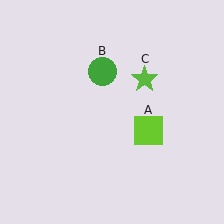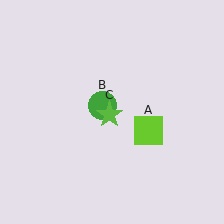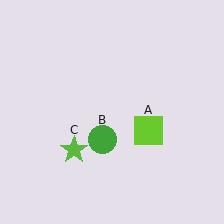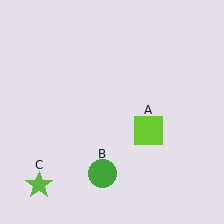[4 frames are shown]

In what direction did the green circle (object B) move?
The green circle (object B) moved down.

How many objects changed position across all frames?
2 objects changed position: green circle (object B), lime star (object C).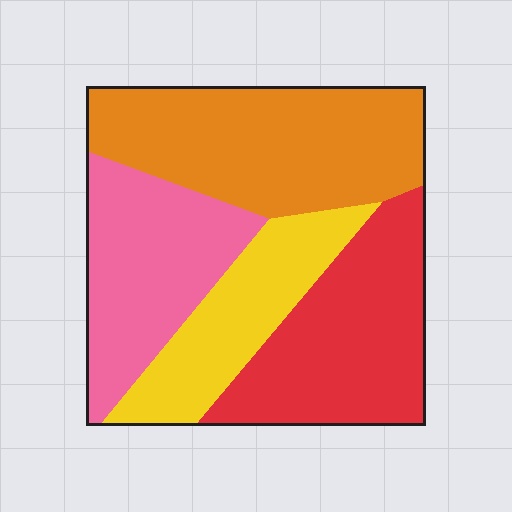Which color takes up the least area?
Yellow, at roughly 20%.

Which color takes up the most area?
Orange, at roughly 30%.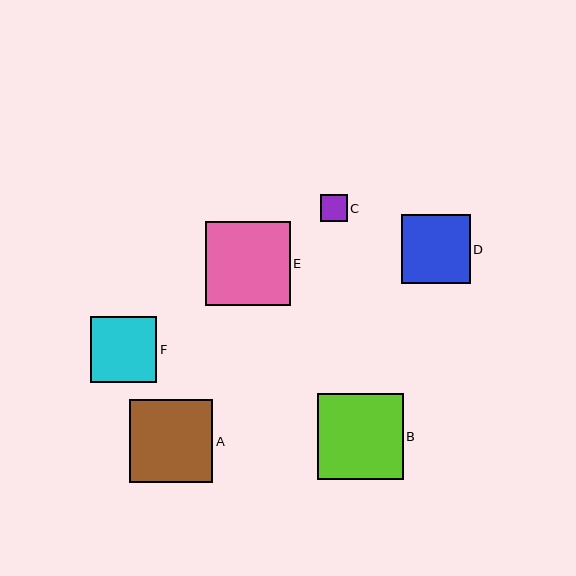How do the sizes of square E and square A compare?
Square E and square A are approximately the same size.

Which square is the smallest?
Square C is the smallest with a size of approximately 27 pixels.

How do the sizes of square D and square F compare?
Square D and square F are approximately the same size.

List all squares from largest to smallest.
From largest to smallest: B, E, A, D, F, C.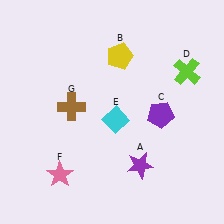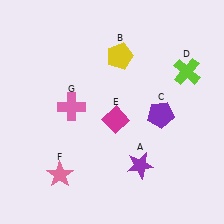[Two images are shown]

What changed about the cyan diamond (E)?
In Image 1, E is cyan. In Image 2, it changed to magenta.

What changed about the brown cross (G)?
In Image 1, G is brown. In Image 2, it changed to pink.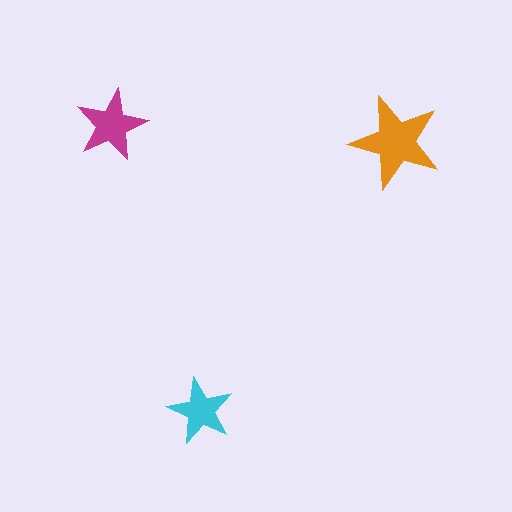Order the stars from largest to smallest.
the orange one, the magenta one, the cyan one.